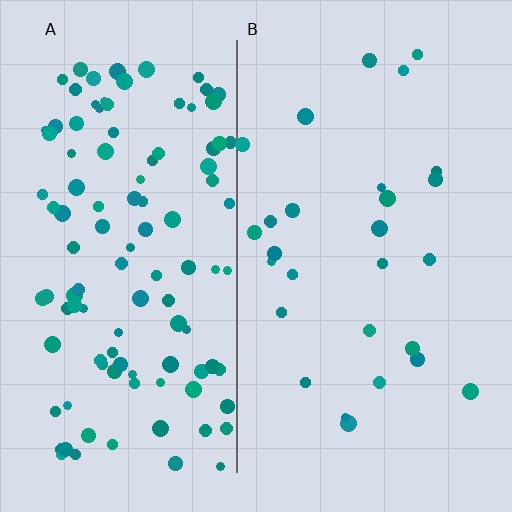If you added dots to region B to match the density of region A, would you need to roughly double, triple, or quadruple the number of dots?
Approximately quadruple.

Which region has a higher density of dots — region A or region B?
A (the left).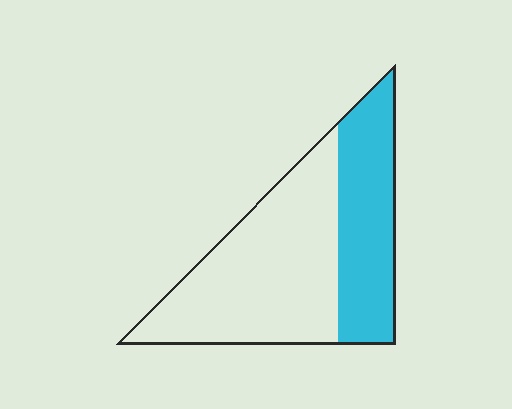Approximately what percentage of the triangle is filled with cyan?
Approximately 35%.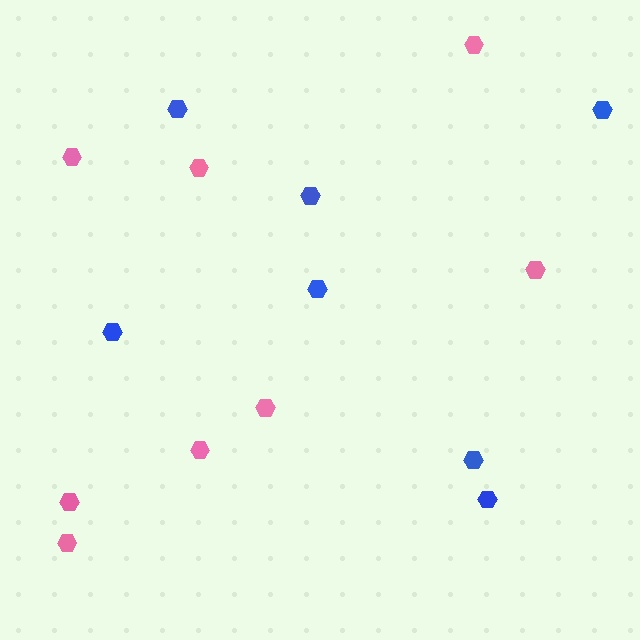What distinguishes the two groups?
There are 2 groups: one group of pink hexagons (8) and one group of blue hexagons (7).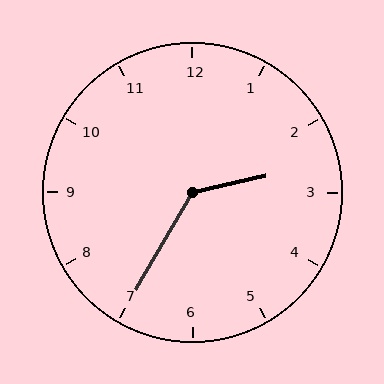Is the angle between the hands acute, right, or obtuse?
It is obtuse.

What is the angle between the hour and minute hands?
Approximately 132 degrees.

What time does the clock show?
2:35.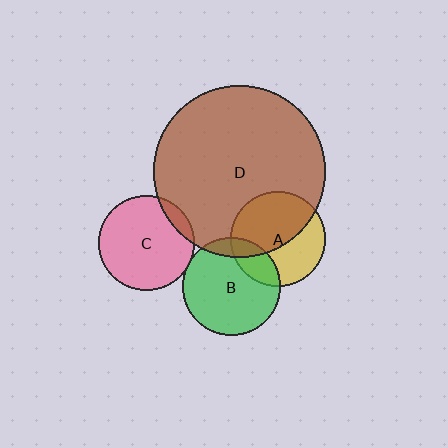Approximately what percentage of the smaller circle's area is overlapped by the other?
Approximately 10%.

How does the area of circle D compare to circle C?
Approximately 3.2 times.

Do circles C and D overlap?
Yes.